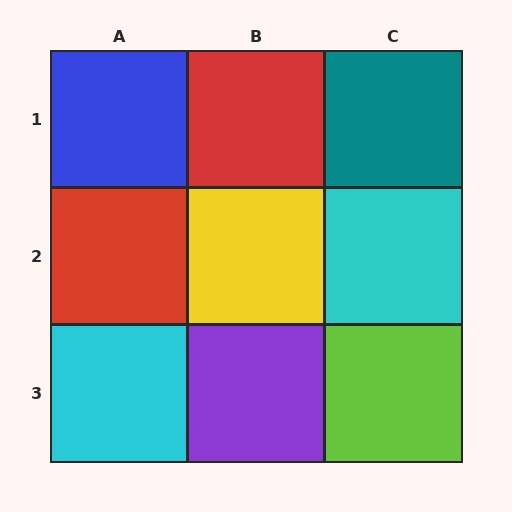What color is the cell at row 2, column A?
Red.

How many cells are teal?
1 cell is teal.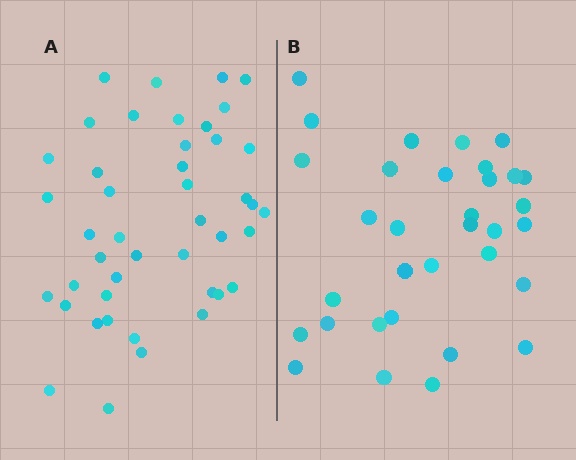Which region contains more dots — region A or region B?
Region A (the left region) has more dots.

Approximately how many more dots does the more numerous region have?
Region A has roughly 12 or so more dots than region B.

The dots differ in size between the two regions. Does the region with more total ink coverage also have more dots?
No. Region B has more total ink coverage because its dots are larger, but region A actually contains more individual dots. Total area can be misleading — the number of items is what matters here.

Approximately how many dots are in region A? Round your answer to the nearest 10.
About 40 dots. (The exact count is 44, which rounds to 40.)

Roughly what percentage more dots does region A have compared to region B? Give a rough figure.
About 35% more.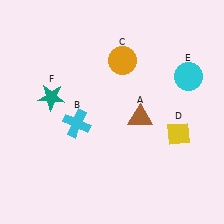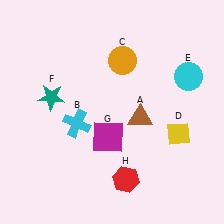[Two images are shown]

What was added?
A magenta square (G), a red hexagon (H) were added in Image 2.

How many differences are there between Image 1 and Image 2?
There are 2 differences between the two images.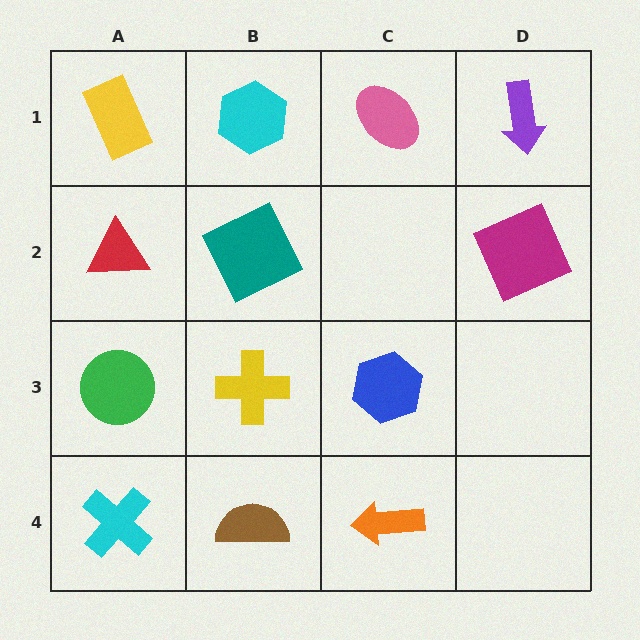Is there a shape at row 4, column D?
No, that cell is empty.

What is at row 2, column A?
A red triangle.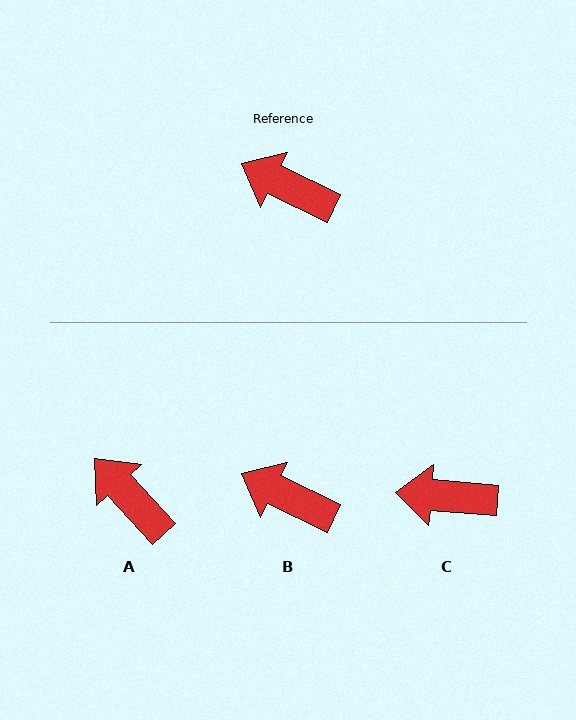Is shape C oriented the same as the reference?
No, it is off by about 21 degrees.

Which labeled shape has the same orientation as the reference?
B.